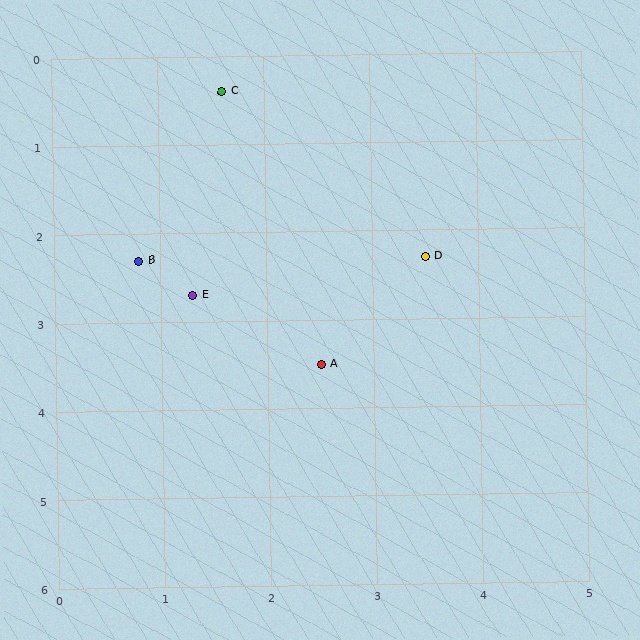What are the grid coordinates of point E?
Point E is at approximately (1.3, 2.7).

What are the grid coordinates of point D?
Point D is at approximately (3.5, 2.3).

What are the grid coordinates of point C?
Point C is at approximately (1.6, 0.4).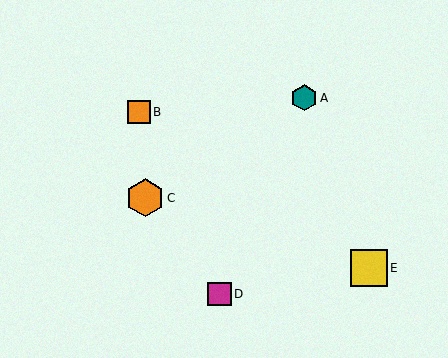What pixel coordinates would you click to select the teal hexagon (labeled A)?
Click at (304, 98) to select the teal hexagon A.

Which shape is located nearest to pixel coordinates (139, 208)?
The orange hexagon (labeled C) at (145, 198) is nearest to that location.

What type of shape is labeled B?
Shape B is an orange square.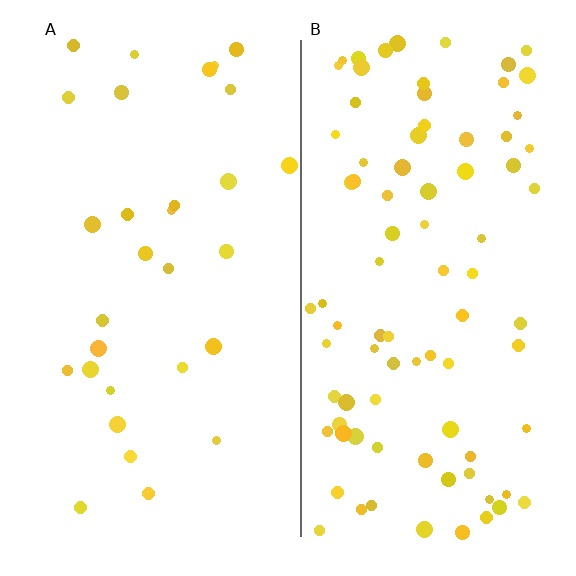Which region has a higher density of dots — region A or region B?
B (the right).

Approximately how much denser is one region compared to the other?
Approximately 2.9× — region B over region A.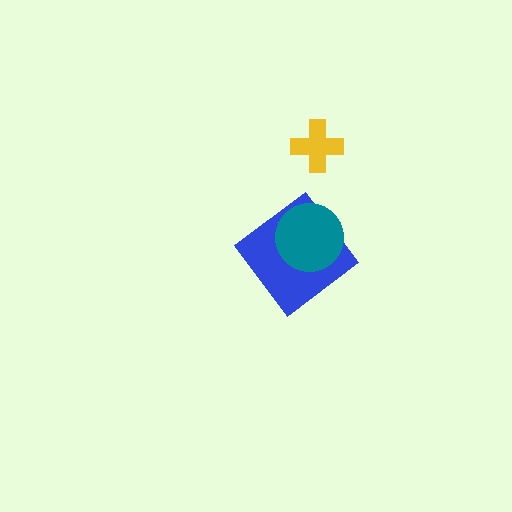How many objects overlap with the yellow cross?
0 objects overlap with the yellow cross.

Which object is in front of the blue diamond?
The teal circle is in front of the blue diamond.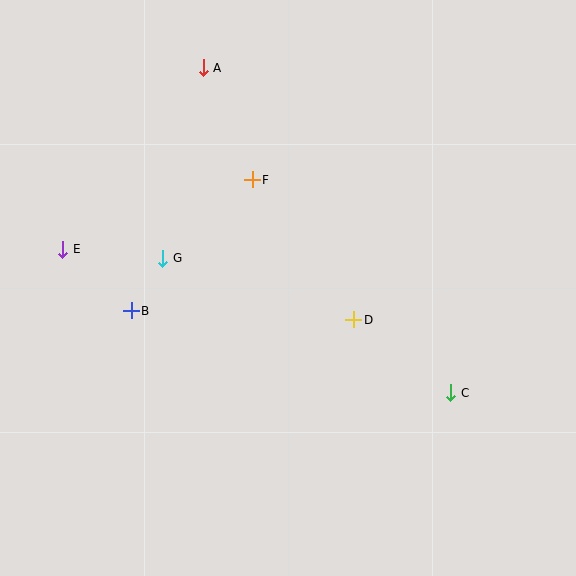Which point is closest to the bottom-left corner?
Point B is closest to the bottom-left corner.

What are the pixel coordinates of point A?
Point A is at (203, 68).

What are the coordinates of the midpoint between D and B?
The midpoint between D and B is at (242, 315).